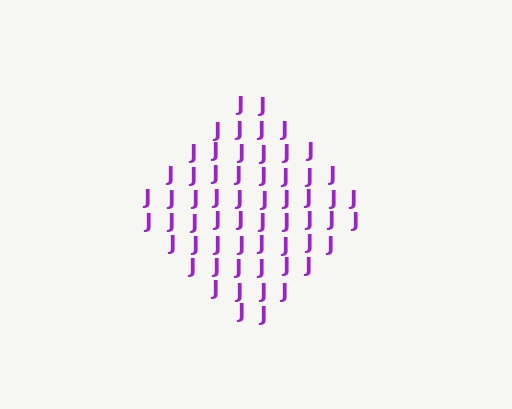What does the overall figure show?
The overall figure shows a diamond.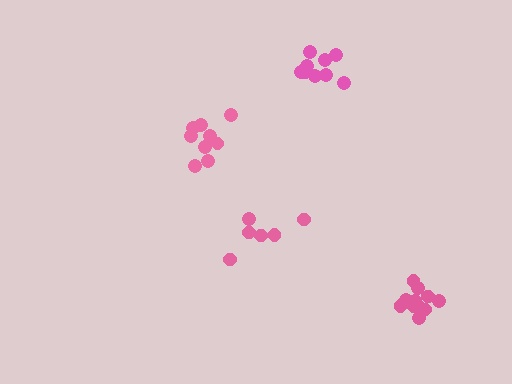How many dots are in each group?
Group 1: 6 dots, Group 2: 9 dots, Group 3: 9 dots, Group 4: 11 dots (35 total).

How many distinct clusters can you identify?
There are 4 distinct clusters.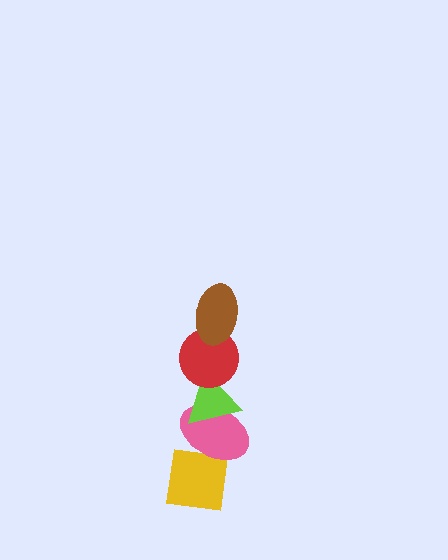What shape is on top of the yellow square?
The pink ellipse is on top of the yellow square.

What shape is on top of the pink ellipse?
The lime triangle is on top of the pink ellipse.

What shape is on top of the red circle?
The brown ellipse is on top of the red circle.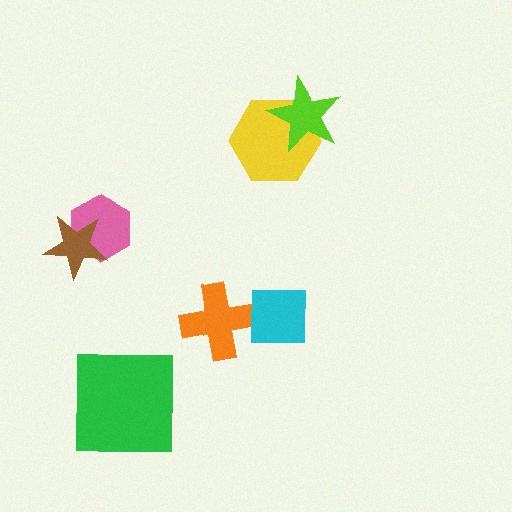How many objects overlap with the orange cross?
0 objects overlap with the orange cross.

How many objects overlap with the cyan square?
0 objects overlap with the cyan square.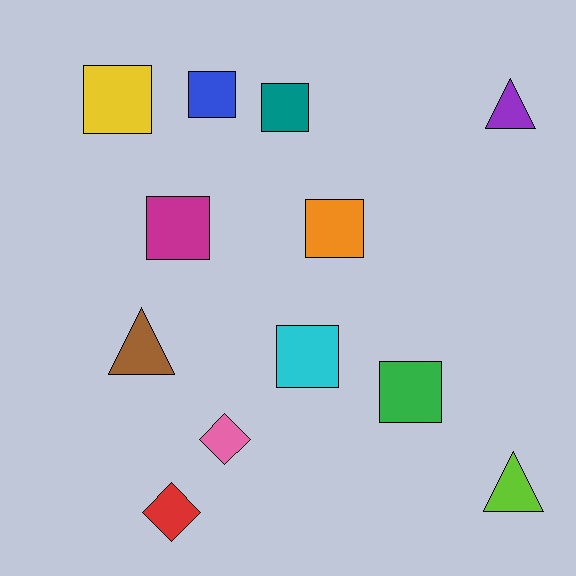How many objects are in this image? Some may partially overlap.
There are 12 objects.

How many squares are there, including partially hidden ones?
There are 7 squares.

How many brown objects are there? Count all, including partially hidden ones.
There is 1 brown object.